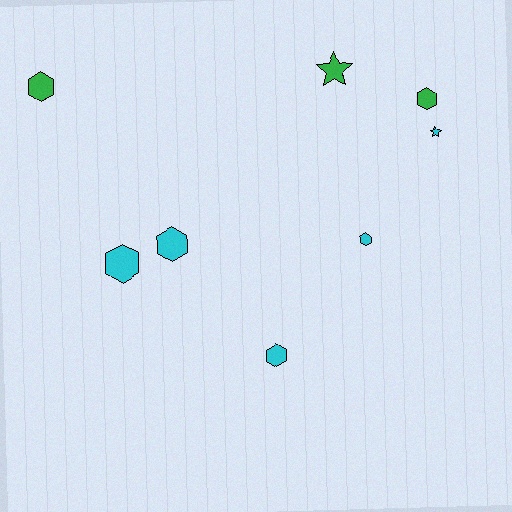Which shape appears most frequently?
Hexagon, with 6 objects.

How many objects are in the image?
There are 8 objects.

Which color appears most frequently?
Cyan, with 5 objects.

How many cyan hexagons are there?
There are 4 cyan hexagons.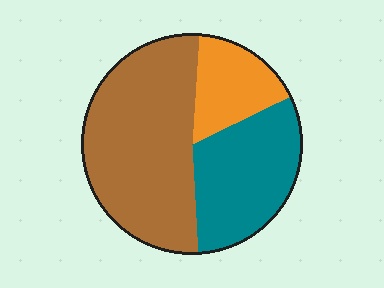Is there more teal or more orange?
Teal.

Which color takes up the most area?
Brown, at roughly 50%.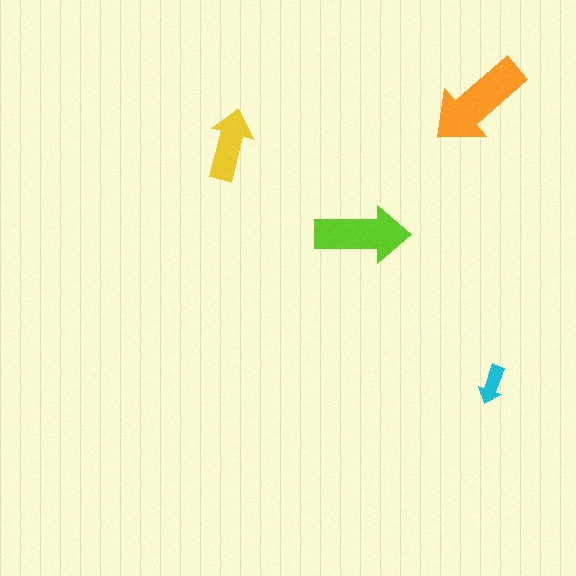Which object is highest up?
The orange arrow is topmost.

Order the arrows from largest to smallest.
the orange one, the lime one, the yellow one, the cyan one.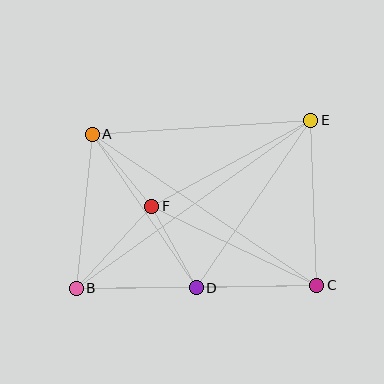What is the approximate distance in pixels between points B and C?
The distance between B and C is approximately 240 pixels.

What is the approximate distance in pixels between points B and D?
The distance between B and D is approximately 120 pixels.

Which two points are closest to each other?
Points D and F are closest to each other.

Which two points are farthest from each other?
Points B and E are farthest from each other.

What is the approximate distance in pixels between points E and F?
The distance between E and F is approximately 181 pixels.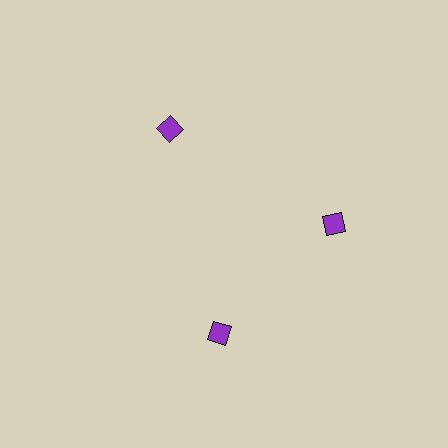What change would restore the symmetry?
The symmetry would be restored by rotating it back into even spacing with its neighbors so that all 3 diamonds sit at equal angles and equal distance from the center.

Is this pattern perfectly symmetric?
No. The 3 purple diamonds are arranged in a ring, but one element near the 7 o'clock position is rotated out of alignment along the ring, breaking the 3-fold rotational symmetry.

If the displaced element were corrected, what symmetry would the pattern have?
It would have 3-fold rotational symmetry — the pattern would map onto itself every 120 degrees.